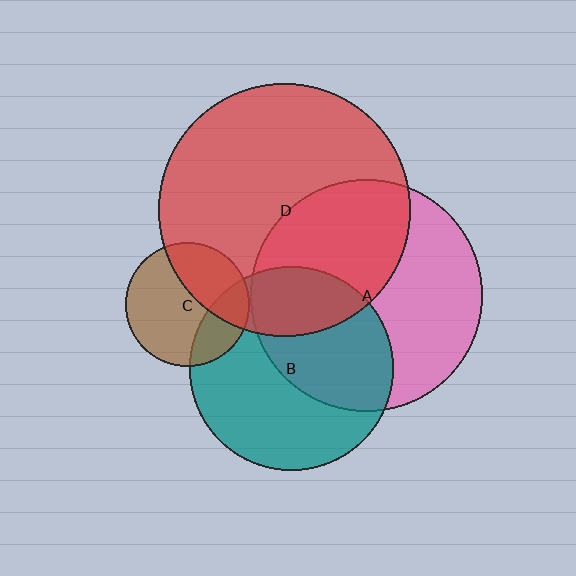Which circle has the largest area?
Circle D (red).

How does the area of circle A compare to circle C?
Approximately 3.5 times.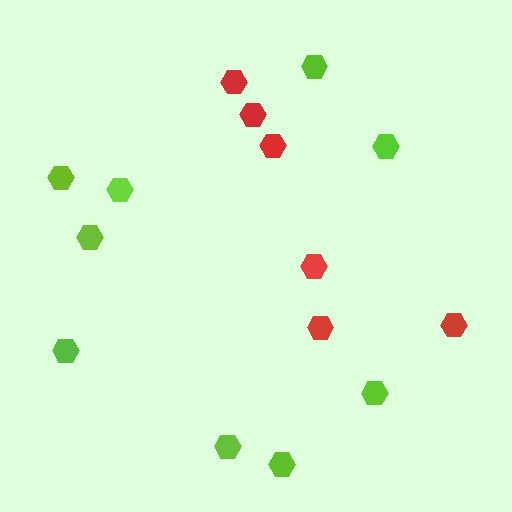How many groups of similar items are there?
There are 2 groups: one group of red hexagons (6) and one group of lime hexagons (9).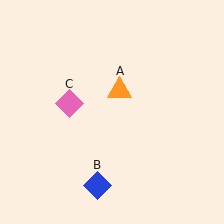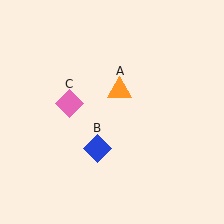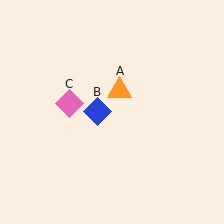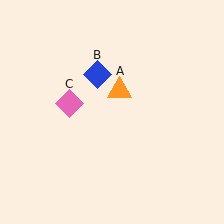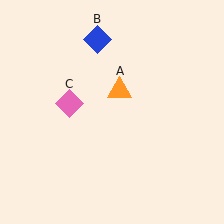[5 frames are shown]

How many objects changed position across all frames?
1 object changed position: blue diamond (object B).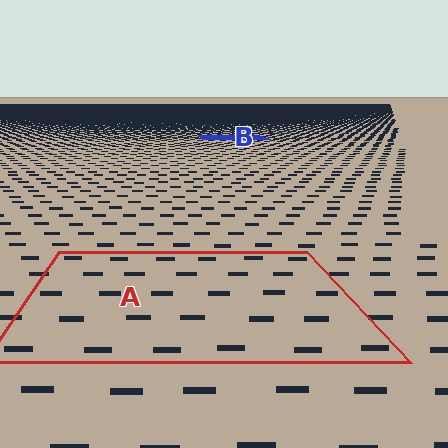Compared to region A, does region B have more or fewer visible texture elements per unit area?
Region B has more texture elements per unit area — they are packed more densely because it is farther away.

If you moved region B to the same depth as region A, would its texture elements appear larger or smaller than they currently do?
They would appear larger. At a closer depth, the same texture elements are projected at a bigger on-screen size.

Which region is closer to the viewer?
Region A is closer. The texture elements there are larger and more spread out.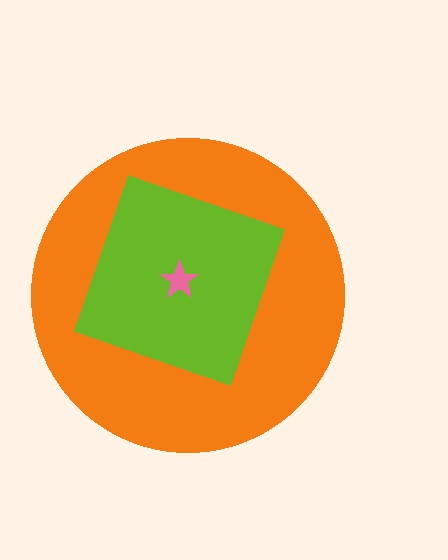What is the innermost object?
The pink star.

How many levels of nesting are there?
3.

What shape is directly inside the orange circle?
The lime square.